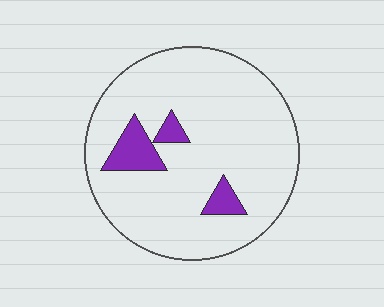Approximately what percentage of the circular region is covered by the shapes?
Approximately 10%.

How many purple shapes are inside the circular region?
3.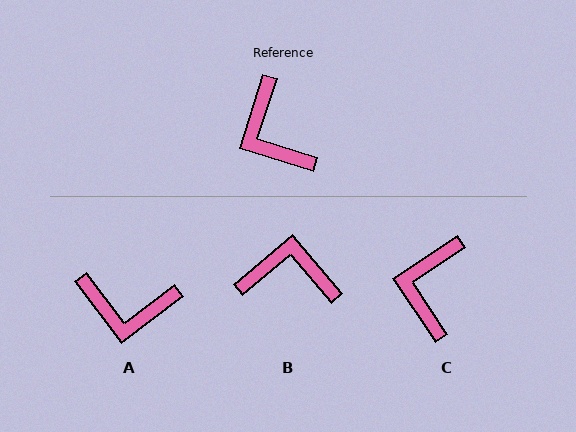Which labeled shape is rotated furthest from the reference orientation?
B, about 122 degrees away.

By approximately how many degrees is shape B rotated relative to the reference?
Approximately 122 degrees clockwise.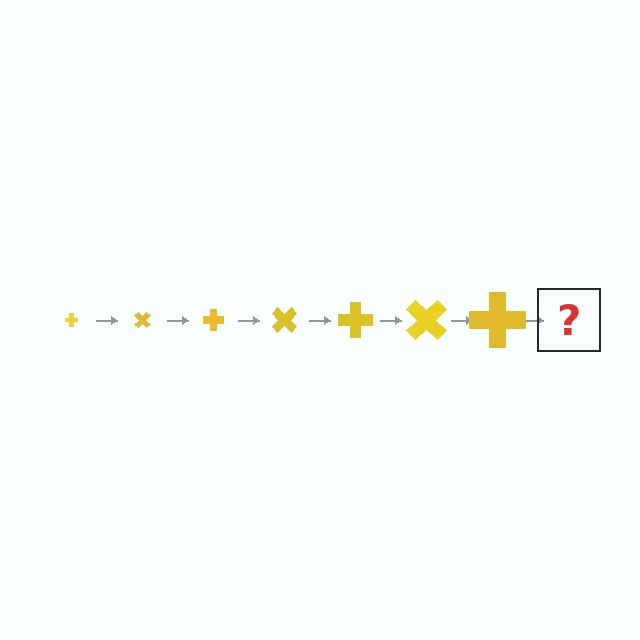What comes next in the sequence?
The next element should be a cross, larger than the previous one and rotated 315 degrees from the start.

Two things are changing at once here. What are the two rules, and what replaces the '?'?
The two rules are that the cross grows larger each step and it rotates 45 degrees each step. The '?' should be a cross, larger than the previous one and rotated 315 degrees from the start.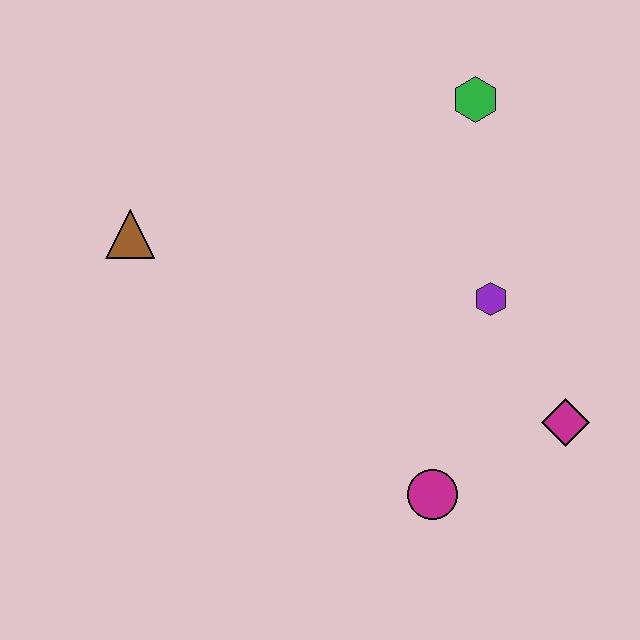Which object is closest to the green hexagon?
The purple hexagon is closest to the green hexagon.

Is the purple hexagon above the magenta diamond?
Yes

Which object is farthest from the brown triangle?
The magenta diamond is farthest from the brown triangle.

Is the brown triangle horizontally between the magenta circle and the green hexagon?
No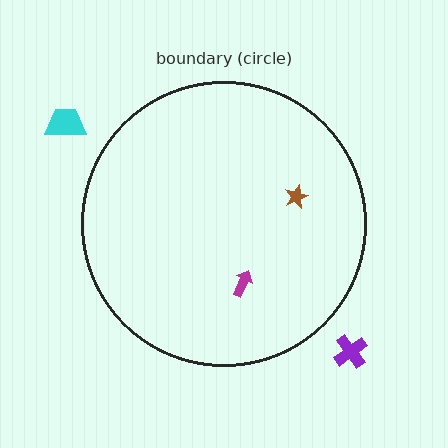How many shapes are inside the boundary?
2 inside, 2 outside.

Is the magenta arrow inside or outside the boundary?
Inside.